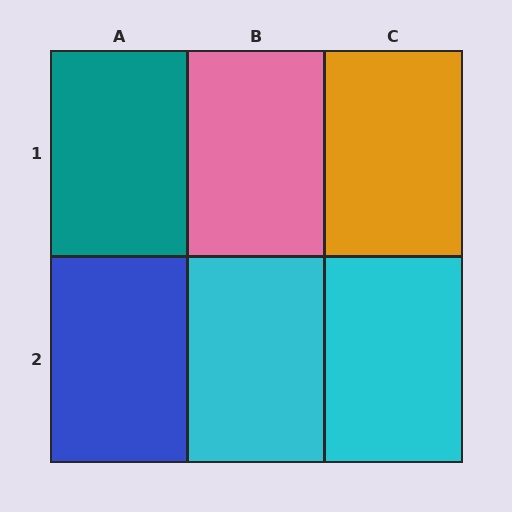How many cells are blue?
1 cell is blue.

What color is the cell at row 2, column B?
Cyan.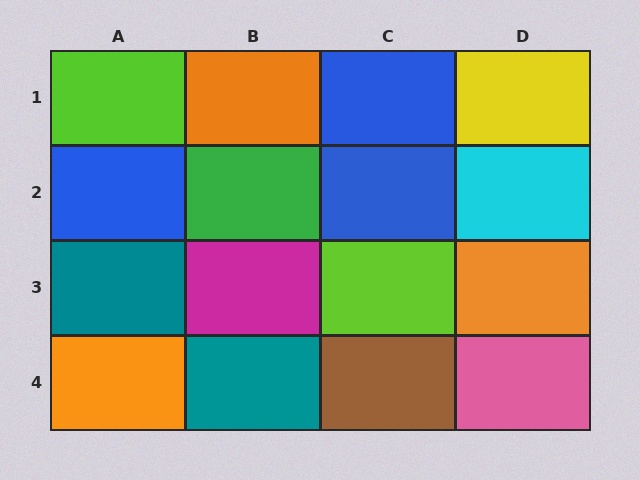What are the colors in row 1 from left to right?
Lime, orange, blue, yellow.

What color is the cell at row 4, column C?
Brown.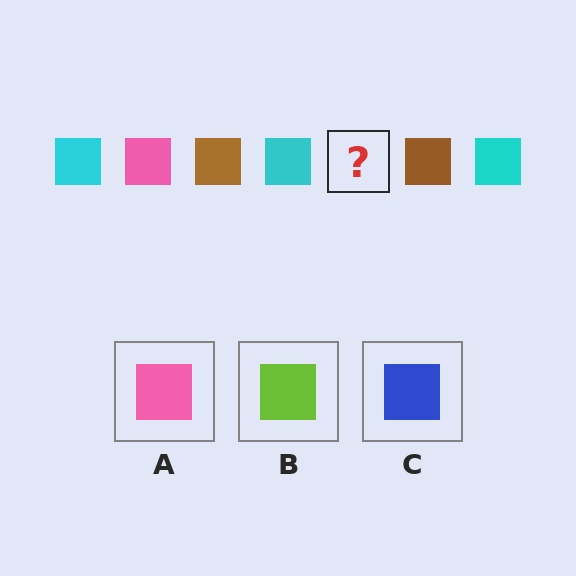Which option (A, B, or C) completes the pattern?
A.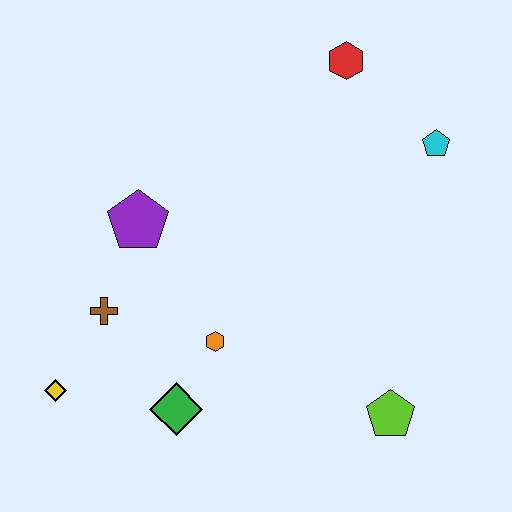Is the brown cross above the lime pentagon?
Yes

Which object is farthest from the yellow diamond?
The cyan pentagon is farthest from the yellow diamond.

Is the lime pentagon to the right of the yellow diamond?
Yes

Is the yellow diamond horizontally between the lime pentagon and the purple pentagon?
No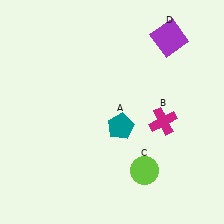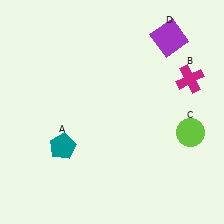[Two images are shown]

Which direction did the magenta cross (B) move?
The magenta cross (B) moved up.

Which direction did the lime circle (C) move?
The lime circle (C) moved right.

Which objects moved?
The objects that moved are: the teal pentagon (A), the magenta cross (B), the lime circle (C).